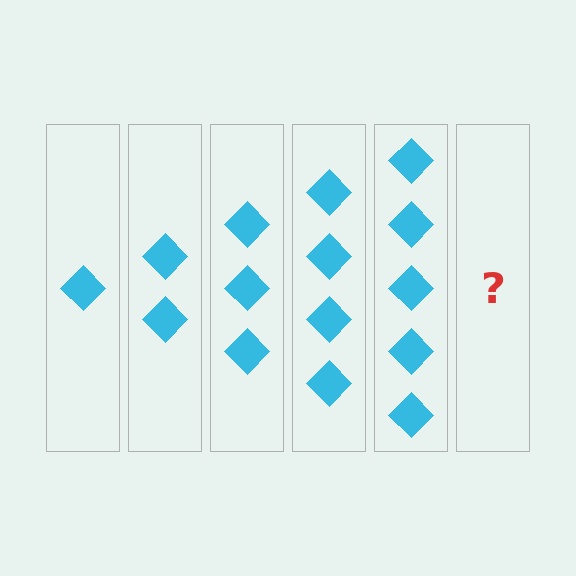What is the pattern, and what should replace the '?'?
The pattern is that each step adds one more diamond. The '?' should be 6 diamonds.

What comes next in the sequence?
The next element should be 6 diamonds.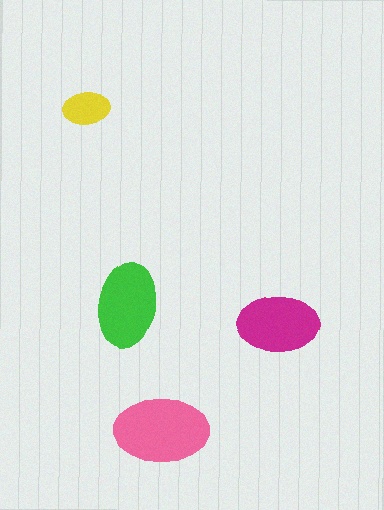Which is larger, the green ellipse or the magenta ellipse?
The green one.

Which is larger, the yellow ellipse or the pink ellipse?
The pink one.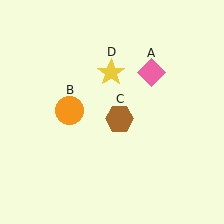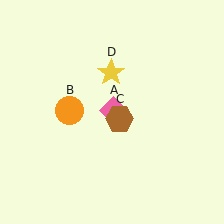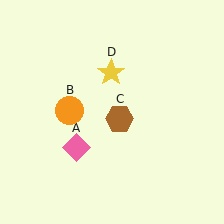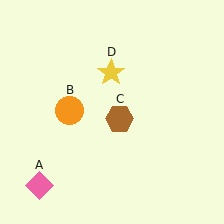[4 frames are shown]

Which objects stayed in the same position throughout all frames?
Orange circle (object B) and brown hexagon (object C) and yellow star (object D) remained stationary.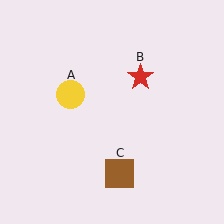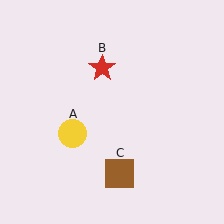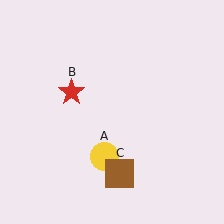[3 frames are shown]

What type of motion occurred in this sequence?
The yellow circle (object A), red star (object B) rotated counterclockwise around the center of the scene.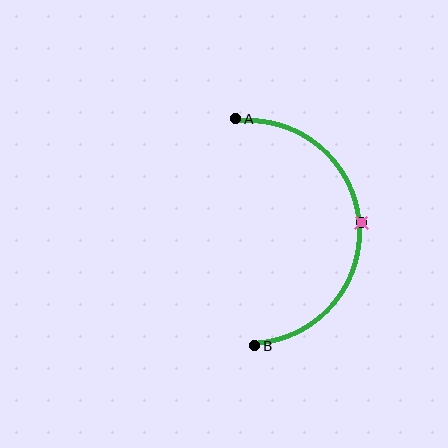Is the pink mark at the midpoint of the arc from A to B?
Yes. The pink mark lies on the arc at equal arc-length from both A and B — it is the arc midpoint.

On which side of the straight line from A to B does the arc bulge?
The arc bulges to the right of the straight line connecting A and B.